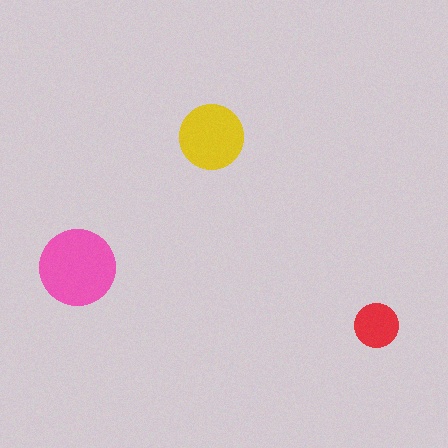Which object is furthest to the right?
The red circle is rightmost.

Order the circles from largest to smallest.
the pink one, the yellow one, the red one.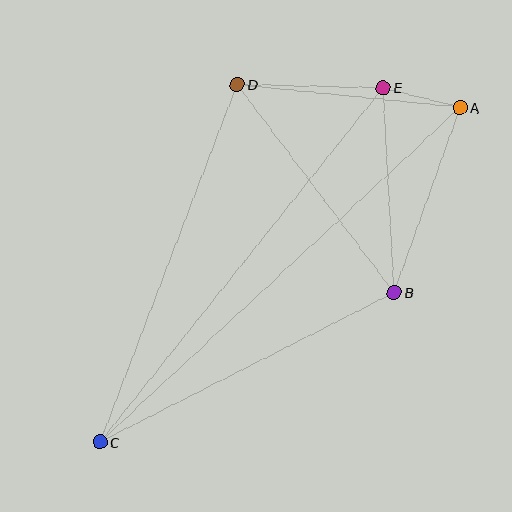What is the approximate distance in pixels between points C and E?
The distance between C and E is approximately 454 pixels.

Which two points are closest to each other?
Points A and E are closest to each other.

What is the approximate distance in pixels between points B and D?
The distance between B and D is approximately 261 pixels.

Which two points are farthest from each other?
Points A and C are farthest from each other.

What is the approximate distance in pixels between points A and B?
The distance between A and B is approximately 196 pixels.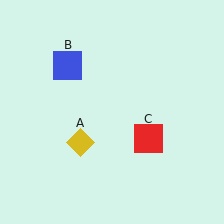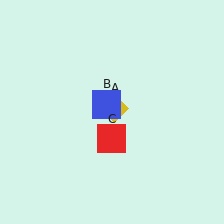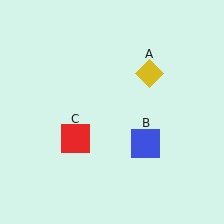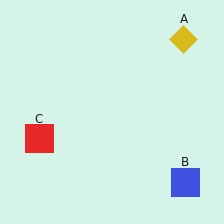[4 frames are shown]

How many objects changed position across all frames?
3 objects changed position: yellow diamond (object A), blue square (object B), red square (object C).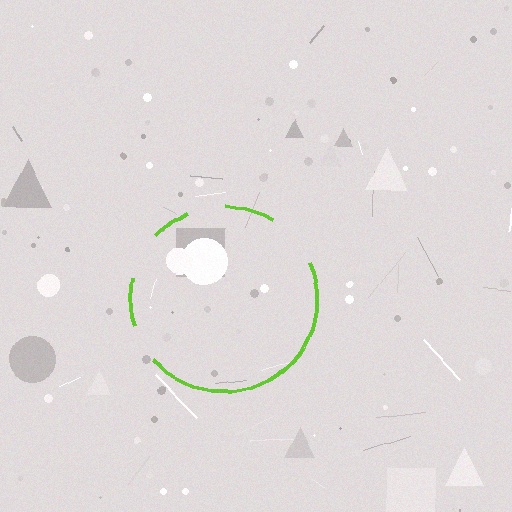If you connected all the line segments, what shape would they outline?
They would outline a circle.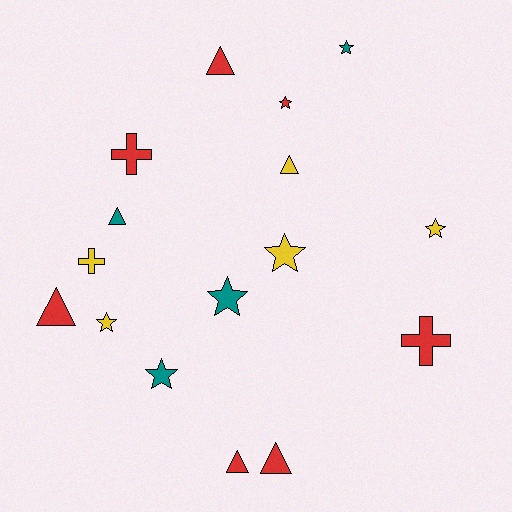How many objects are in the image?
There are 16 objects.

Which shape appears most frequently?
Star, with 7 objects.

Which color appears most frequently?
Red, with 7 objects.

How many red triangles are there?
There are 4 red triangles.